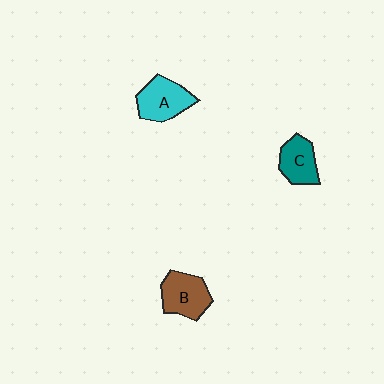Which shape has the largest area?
Shape A (cyan).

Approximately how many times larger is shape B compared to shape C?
Approximately 1.2 times.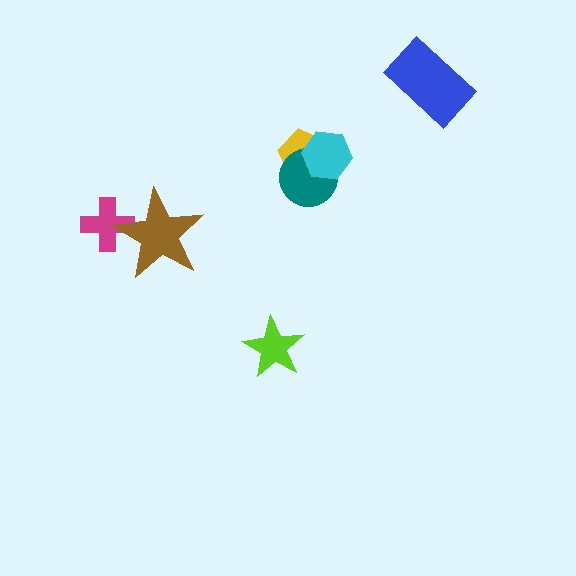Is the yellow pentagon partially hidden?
Yes, it is partially covered by another shape.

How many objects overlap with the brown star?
1 object overlaps with the brown star.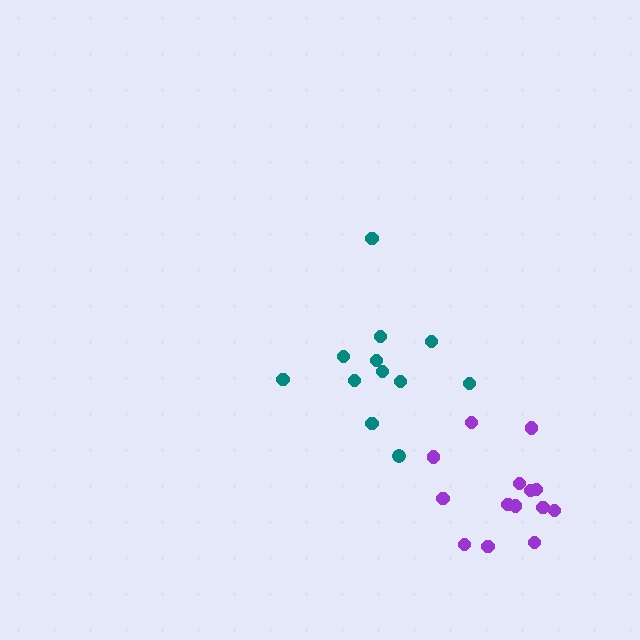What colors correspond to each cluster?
The clusters are colored: teal, purple.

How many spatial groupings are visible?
There are 2 spatial groupings.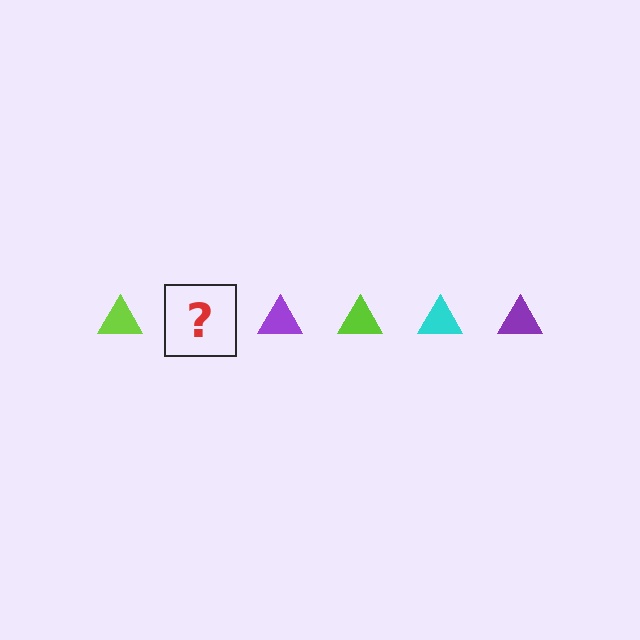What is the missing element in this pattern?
The missing element is a cyan triangle.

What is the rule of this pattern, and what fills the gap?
The rule is that the pattern cycles through lime, cyan, purple triangles. The gap should be filled with a cyan triangle.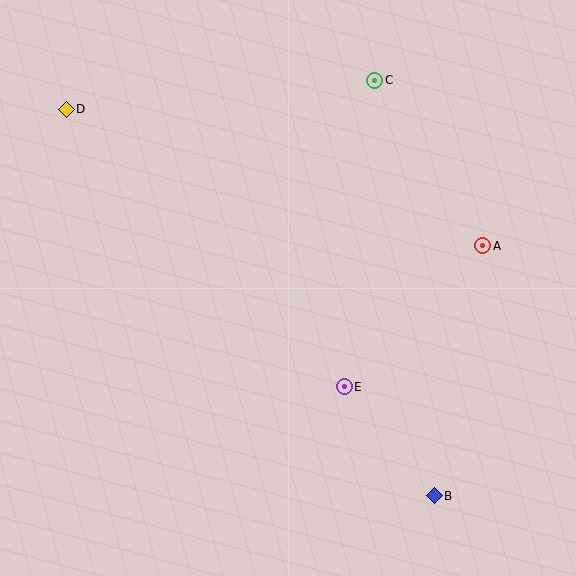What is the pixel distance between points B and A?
The distance between B and A is 255 pixels.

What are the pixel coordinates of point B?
Point B is at (434, 496).